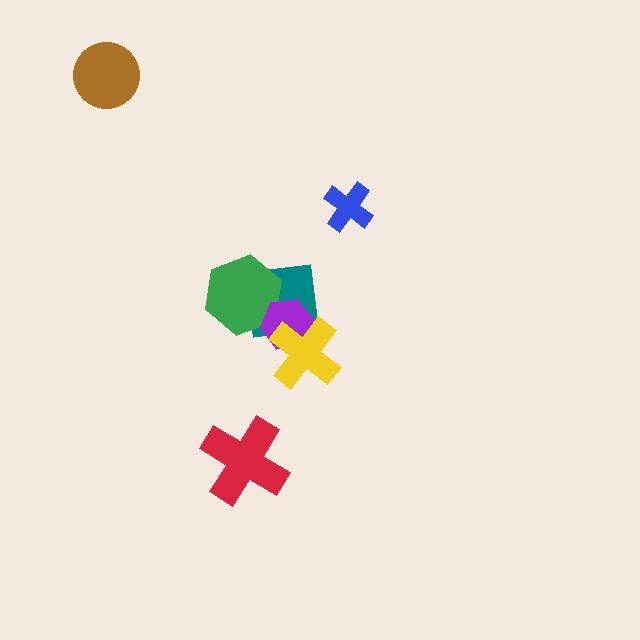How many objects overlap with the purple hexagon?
3 objects overlap with the purple hexagon.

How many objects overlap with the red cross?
0 objects overlap with the red cross.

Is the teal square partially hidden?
Yes, it is partially covered by another shape.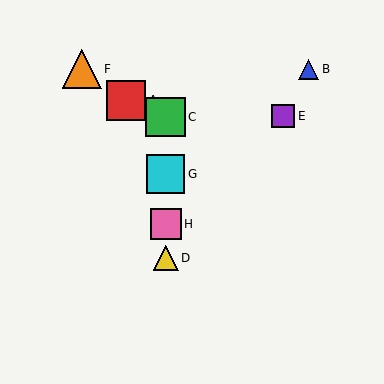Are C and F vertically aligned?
No, C is at x≈166 and F is at x≈82.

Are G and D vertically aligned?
Yes, both are at x≈166.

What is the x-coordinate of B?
Object B is at x≈309.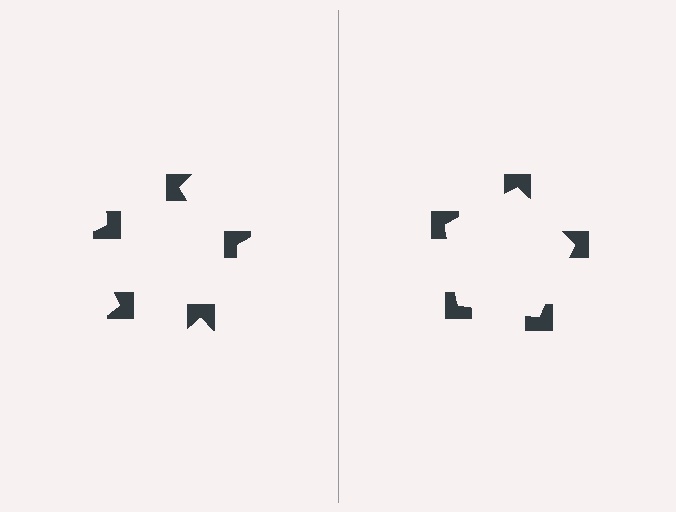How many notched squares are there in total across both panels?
10 — 5 on each side.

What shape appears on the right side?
An illusory pentagon.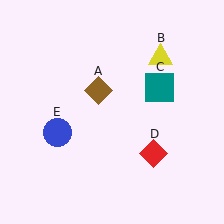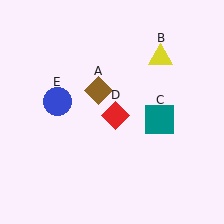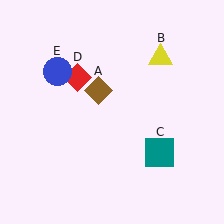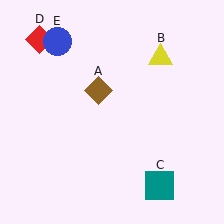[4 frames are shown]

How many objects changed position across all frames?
3 objects changed position: teal square (object C), red diamond (object D), blue circle (object E).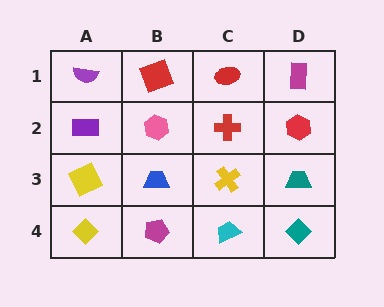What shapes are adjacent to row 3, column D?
A red hexagon (row 2, column D), a teal diamond (row 4, column D), a yellow cross (row 3, column C).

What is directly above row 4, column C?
A yellow cross.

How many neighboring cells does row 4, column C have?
3.